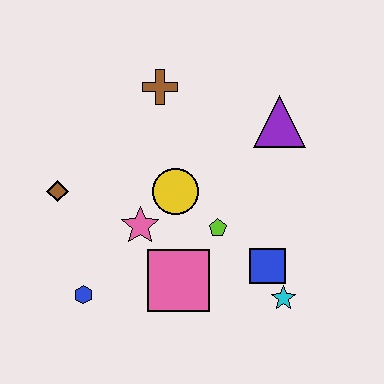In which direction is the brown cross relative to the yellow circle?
The brown cross is above the yellow circle.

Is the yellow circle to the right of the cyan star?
No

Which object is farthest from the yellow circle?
The cyan star is farthest from the yellow circle.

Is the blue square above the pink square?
Yes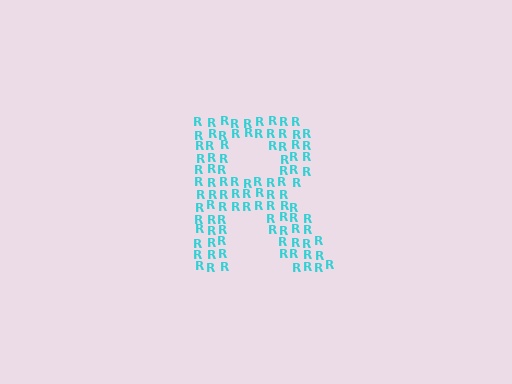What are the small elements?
The small elements are letter R's.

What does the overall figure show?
The overall figure shows the letter R.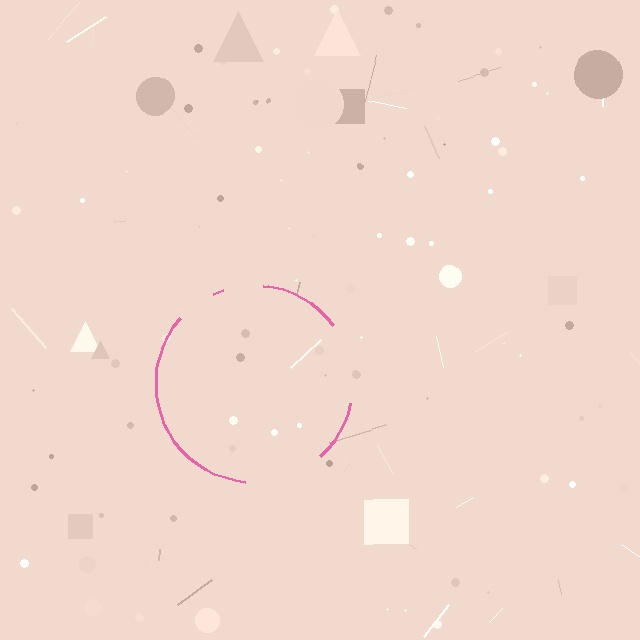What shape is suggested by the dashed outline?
The dashed outline suggests a circle.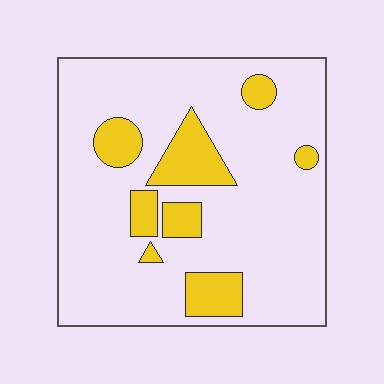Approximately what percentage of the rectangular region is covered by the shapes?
Approximately 20%.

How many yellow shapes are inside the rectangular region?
8.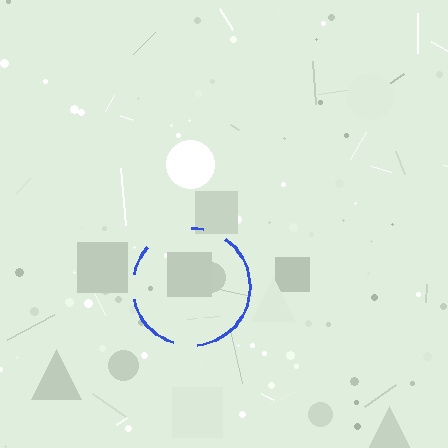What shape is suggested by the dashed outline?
The dashed outline suggests a circle.